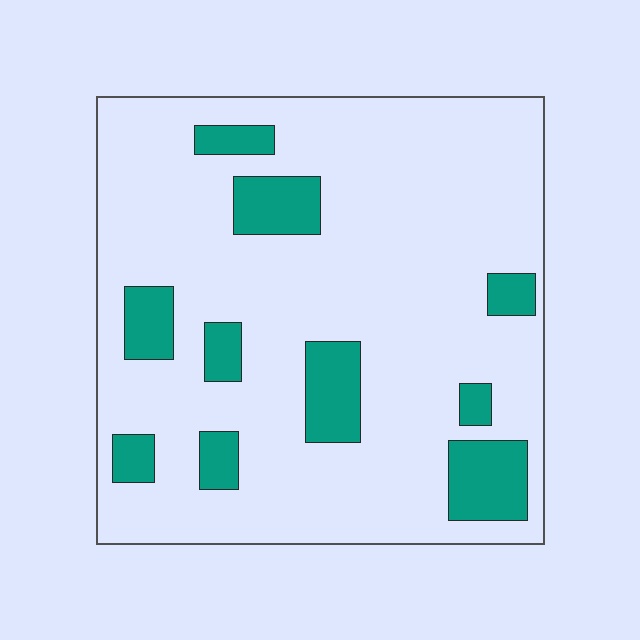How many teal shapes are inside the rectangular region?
10.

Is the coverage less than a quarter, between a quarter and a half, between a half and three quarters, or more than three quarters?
Less than a quarter.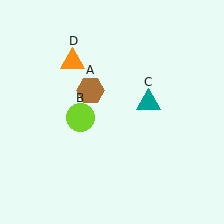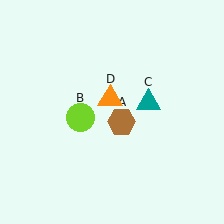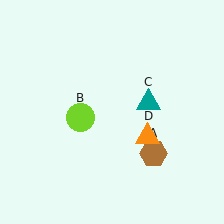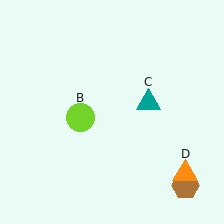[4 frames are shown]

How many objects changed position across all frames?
2 objects changed position: brown hexagon (object A), orange triangle (object D).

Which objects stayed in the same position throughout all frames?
Lime circle (object B) and teal triangle (object C) remained stationary.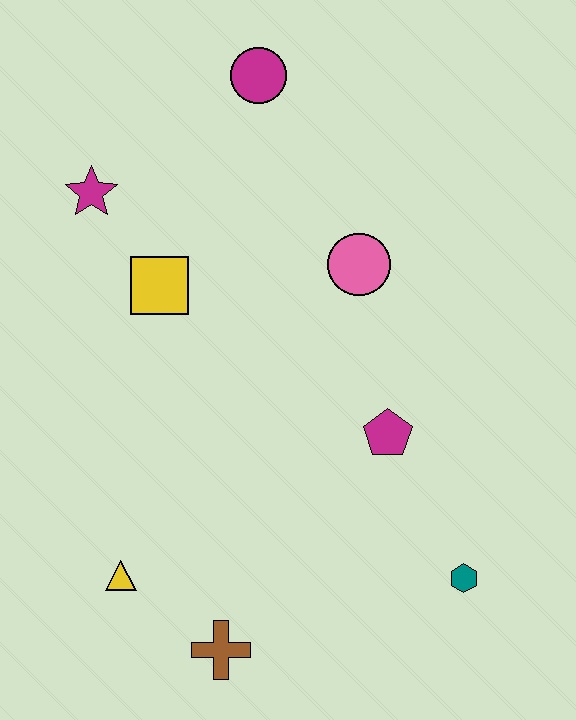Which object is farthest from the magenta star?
The teal hexagon is farthest from the magenta star.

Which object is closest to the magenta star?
The yellow square is closest to the magenta star.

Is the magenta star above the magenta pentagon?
Yes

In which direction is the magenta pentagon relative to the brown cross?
The magenta pentagon is above the brown cross.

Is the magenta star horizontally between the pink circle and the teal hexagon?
No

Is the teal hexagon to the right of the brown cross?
Yes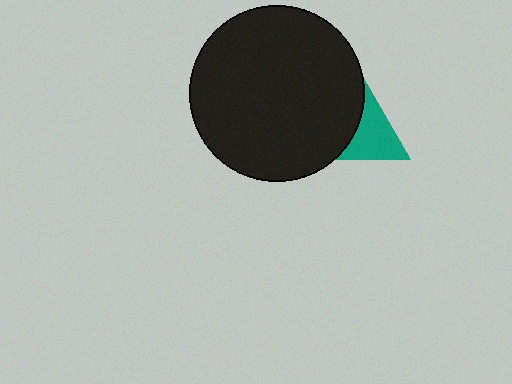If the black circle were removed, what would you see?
You would see the complete teal triangle.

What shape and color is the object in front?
The object in front is a black circle.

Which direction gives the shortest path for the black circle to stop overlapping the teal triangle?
Moving left gives the shortest separation.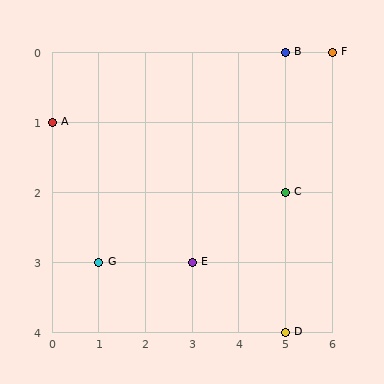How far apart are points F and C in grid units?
Points F and C are 1 column and 2 rows apart (about 2.2 grid units diagonally).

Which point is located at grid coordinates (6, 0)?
Point F is at (6, 0).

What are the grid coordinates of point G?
Point G is at grid coordinates (1, 3).